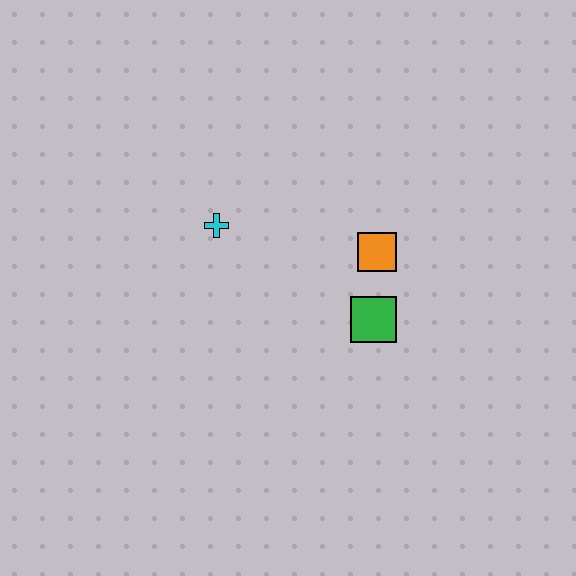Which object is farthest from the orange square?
The cyan cross is farthest from the orange square.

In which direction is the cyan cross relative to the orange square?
The cyan cross is to the left of the orange square.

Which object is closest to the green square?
The orange square is closest to the green square.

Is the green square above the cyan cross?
No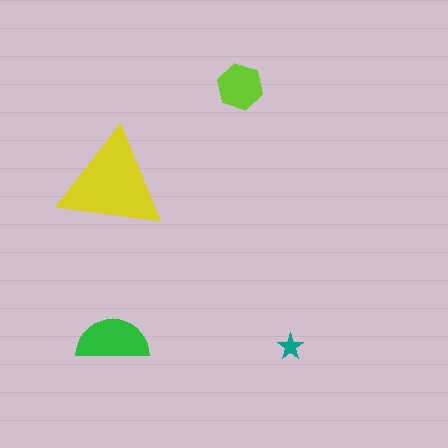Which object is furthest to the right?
The teal star is rightmost.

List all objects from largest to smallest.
The yellow triangle, the green semicircle, the lime hexagon, the teal star.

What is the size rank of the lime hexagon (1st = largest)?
3rd.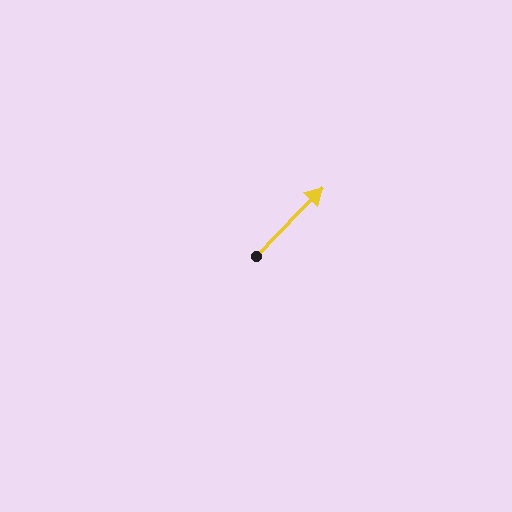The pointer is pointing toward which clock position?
Roughly 1 o'clock.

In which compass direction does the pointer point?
Northeast.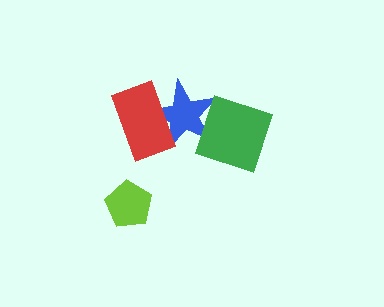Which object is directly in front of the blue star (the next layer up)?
The red rectangle is directly in front of the blue star.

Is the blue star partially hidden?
Yes, it is partially covered by another shape.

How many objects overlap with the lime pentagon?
0 objects overlap with the lime pentagon.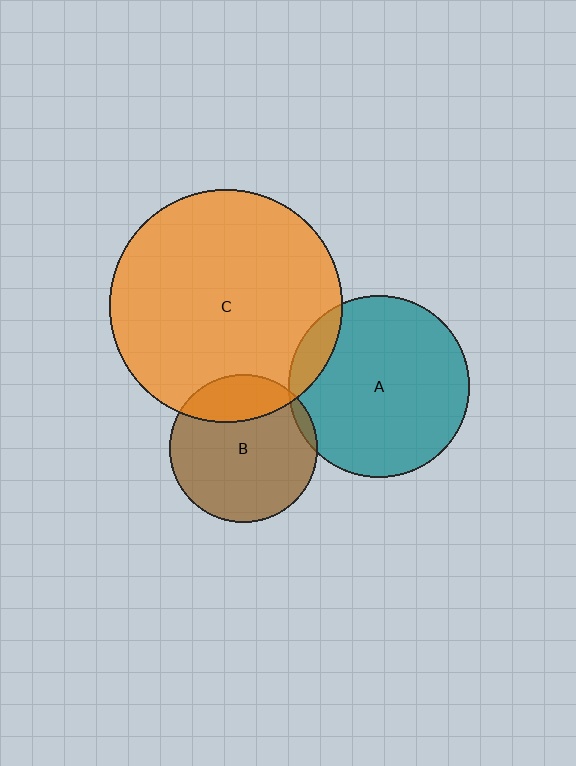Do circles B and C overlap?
Yes.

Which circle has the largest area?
Circle C (orange).